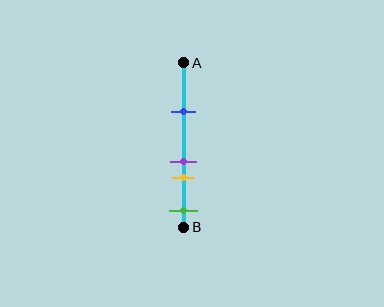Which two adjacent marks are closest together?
The purple and yellow marks are the closest adjacent pair.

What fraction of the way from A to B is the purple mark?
The purple mark is approximately 60% (0.6) of the way from A to B.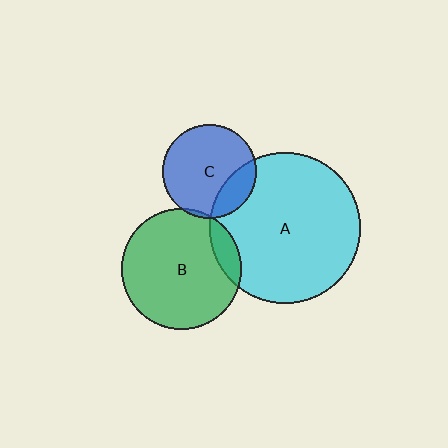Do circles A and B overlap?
Yes.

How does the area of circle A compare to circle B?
Approximately 1.6 times.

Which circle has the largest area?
Circle A (cyan).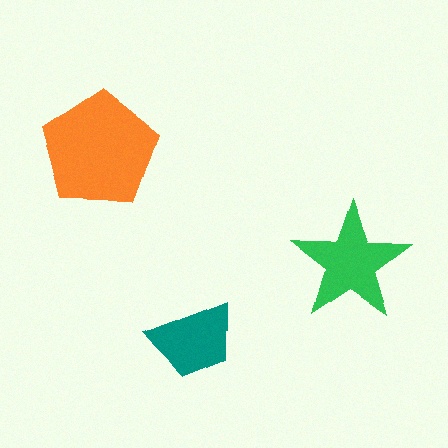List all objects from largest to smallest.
The orange pentagon, the green star, the teal trapezoid.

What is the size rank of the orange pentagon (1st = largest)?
1st.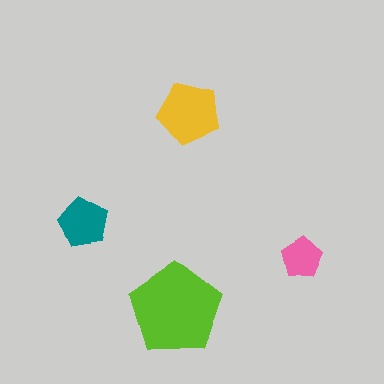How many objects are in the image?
There are 4 objects in the image.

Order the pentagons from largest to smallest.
the lime one, the yellow one, the teal one, the pink one.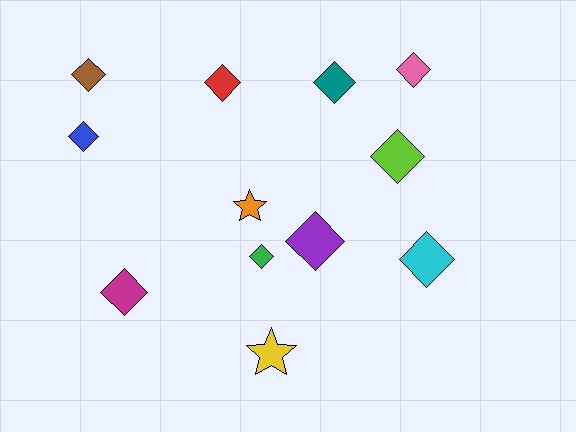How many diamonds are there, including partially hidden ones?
There are 10 diamonds.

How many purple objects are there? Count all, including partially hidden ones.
There is 1 purple object.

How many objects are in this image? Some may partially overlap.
There are 12 objects.